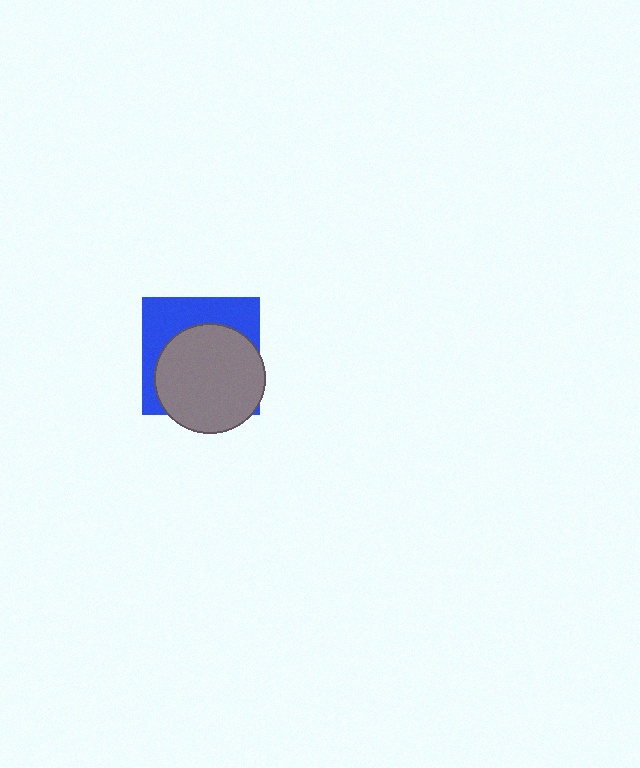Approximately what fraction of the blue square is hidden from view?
Roughly 61% of the blue square is hidden behind the gray circle.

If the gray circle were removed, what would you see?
You would see the complete blue square.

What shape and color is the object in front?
The object in front is a gray circle.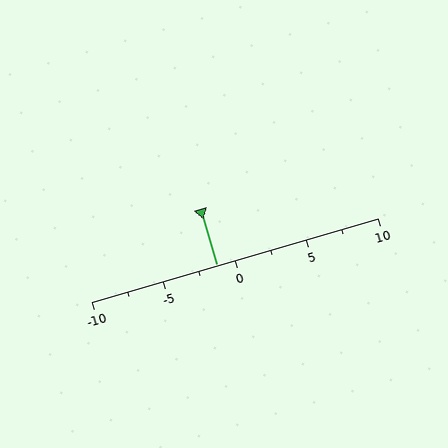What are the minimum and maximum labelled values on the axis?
The axis runs from -10 to 10.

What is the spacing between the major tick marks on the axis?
The major ticks are spaced 5 apart.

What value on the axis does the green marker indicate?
The marker indicates approximately -1.2.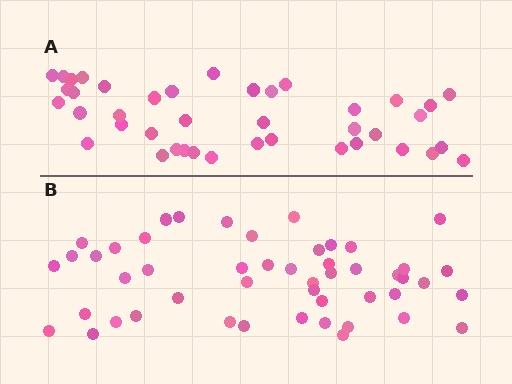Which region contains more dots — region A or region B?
Region B (the bottom region) has more dots.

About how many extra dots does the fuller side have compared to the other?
Region B has roughly 8 or so more dots than region A.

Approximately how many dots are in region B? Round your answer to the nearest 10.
About 50 dots. (The exact count is 49, which rounds to 50.)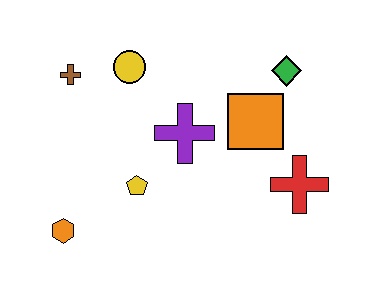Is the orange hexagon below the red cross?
Yes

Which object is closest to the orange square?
The green diamond is closest to the orange square.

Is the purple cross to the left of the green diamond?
Yes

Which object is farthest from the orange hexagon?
The green diamond is farthest from the orange hexagon.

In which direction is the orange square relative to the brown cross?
The orange square is to the right of the brown cross.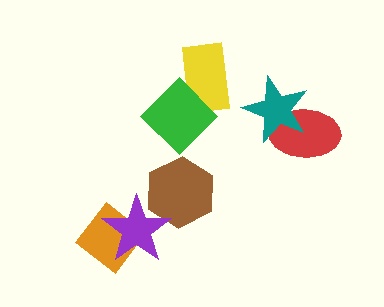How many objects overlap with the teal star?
1 object overlaps with the teal star.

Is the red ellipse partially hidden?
Yes, it is partially covered by another shape.